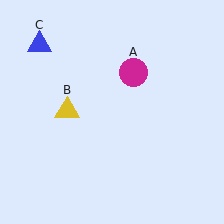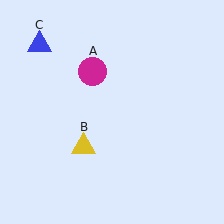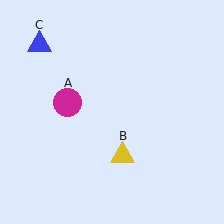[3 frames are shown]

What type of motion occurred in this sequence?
The magenta circle (object A), yellow triangle (object B) rotated counterclockwise around the center of the scene.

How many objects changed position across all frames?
2 objects changed position: magenta circle (object A), yellow triangle (object B).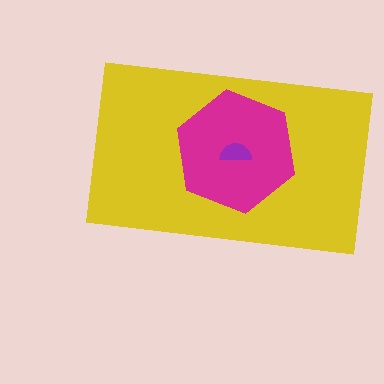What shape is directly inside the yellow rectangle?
The magenta hexagon.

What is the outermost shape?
The yellow rectangle.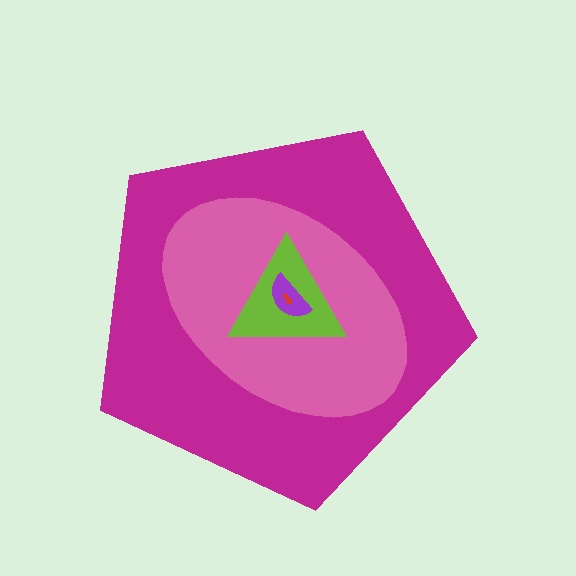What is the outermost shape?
The magenta pentagon.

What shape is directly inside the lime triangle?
The purple semicircle.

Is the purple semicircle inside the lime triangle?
Yes.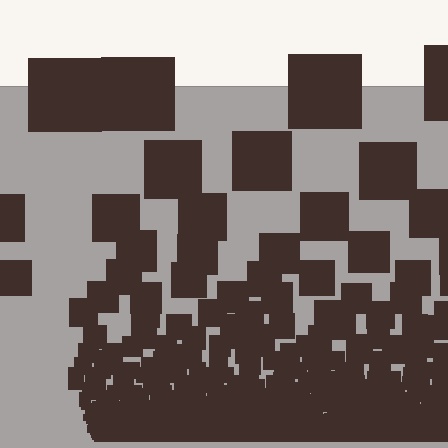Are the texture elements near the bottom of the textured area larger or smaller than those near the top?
Smaller. The gradient is inverted — elements near the bottom are smaller and denser.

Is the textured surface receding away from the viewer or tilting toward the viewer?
The surface appears to tilt toward the viewer. Texture elements get larger and sparser toward the top.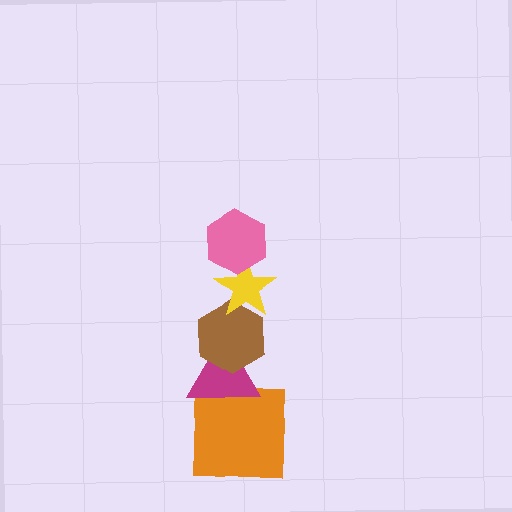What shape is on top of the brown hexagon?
The yellow star is on top of the brown hexagon.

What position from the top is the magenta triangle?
The magenta triangle is 4th from the top.